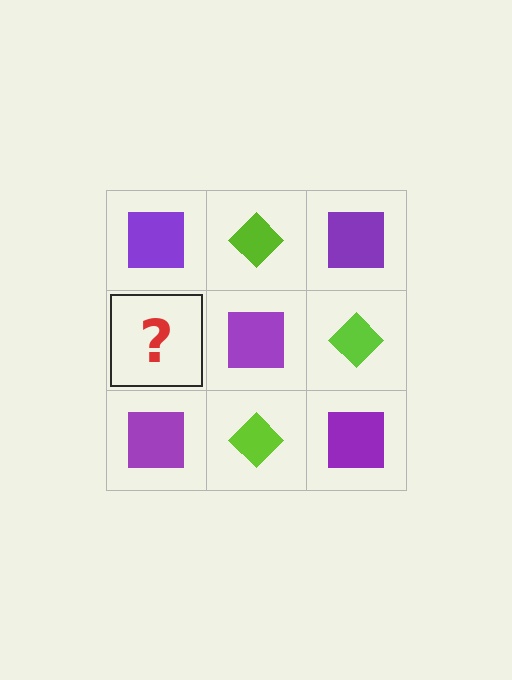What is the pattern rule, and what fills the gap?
The rule is that it alternates purple square and lime diamond in a checkerboard pattern. The gap should be filled with a lime diamond.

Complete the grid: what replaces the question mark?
The question mark should be replaced with a lime diamond.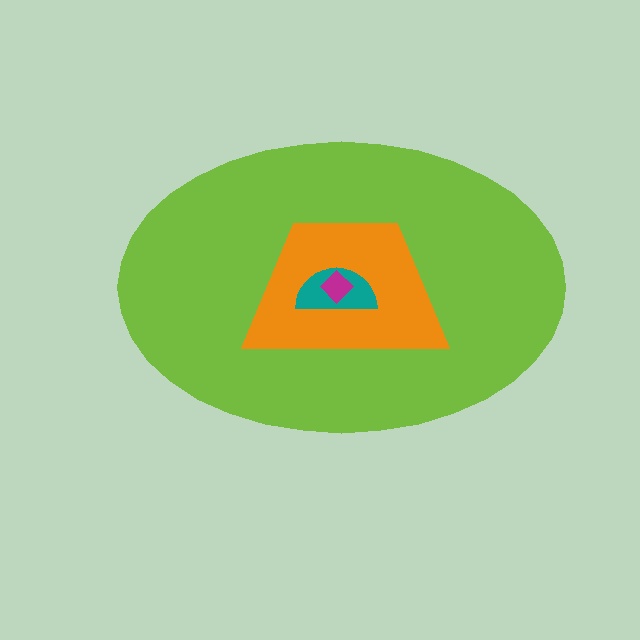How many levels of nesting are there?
4.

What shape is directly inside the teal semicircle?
The magenta diamond.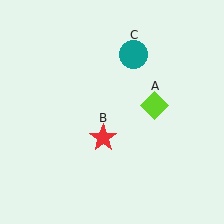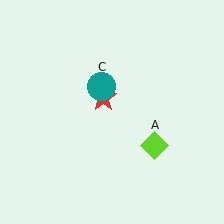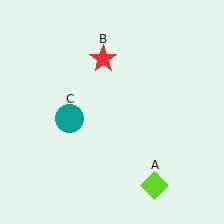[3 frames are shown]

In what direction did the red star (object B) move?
The red star (object B) moved up.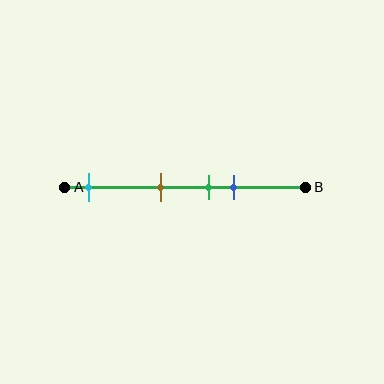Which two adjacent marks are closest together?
The green and blue marks are the closest adjacent pair.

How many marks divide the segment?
There are 4 marks dividing the segment.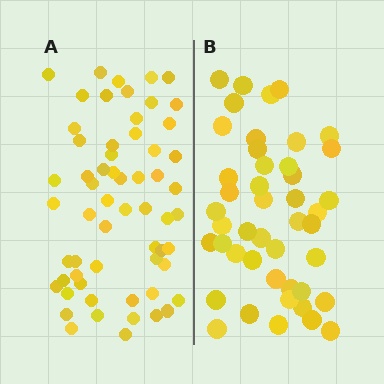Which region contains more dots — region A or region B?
Region A (the left region) has more dots.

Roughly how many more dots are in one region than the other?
Region A has approximately 15 more dots than region B.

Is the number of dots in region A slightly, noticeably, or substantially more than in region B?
Region A has noticeably more, but not dramatically so. The ratio is roughly 1.3 to 1.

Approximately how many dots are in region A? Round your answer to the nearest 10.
About 60 dots.